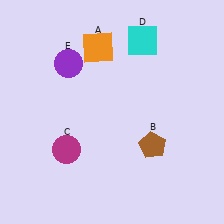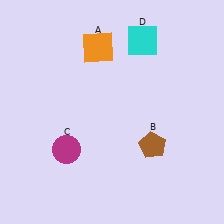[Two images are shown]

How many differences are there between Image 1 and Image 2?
There is 1 difference between the two images.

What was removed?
The purple circle (E) was removed in Image 2.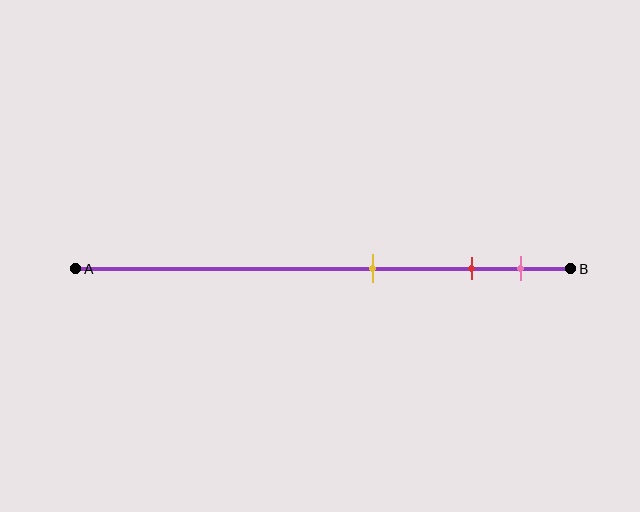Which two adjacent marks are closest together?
The red and pink marks are the closest adjacent pair.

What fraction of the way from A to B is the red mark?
The red mark is approximately 80% (0.8) of the way from A to B.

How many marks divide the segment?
There are 3 marks dividing the segment.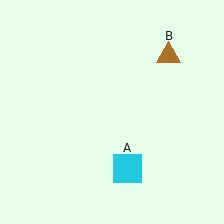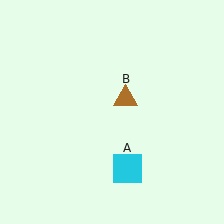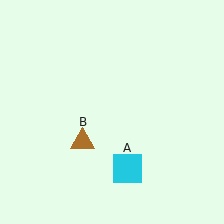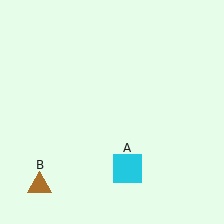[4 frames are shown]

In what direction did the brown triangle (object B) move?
The brown triangle (object B) moved down and to the left.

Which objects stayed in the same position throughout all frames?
Cyan square (object A) remained stationary.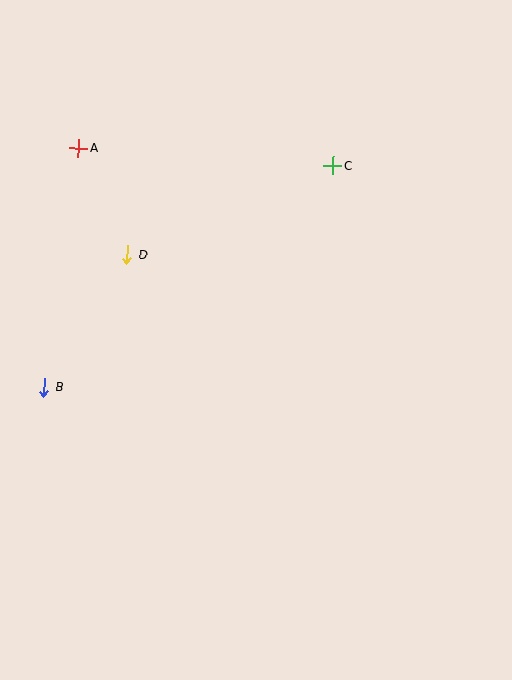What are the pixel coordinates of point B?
Point B is at (44, 387).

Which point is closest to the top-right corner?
Point C is closest to the top-right corner.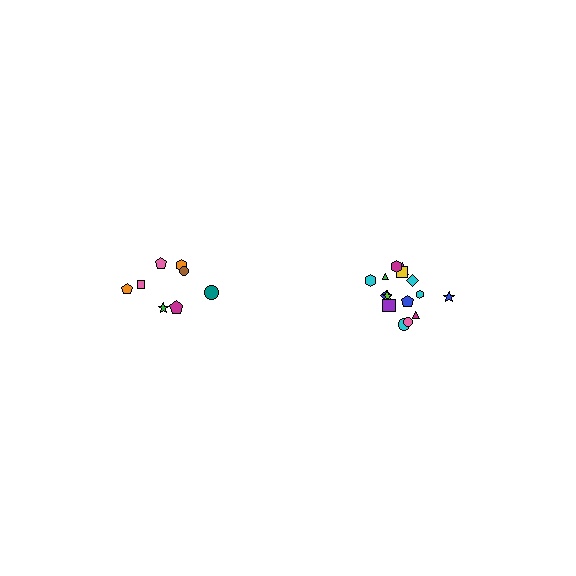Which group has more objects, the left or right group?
The right group.